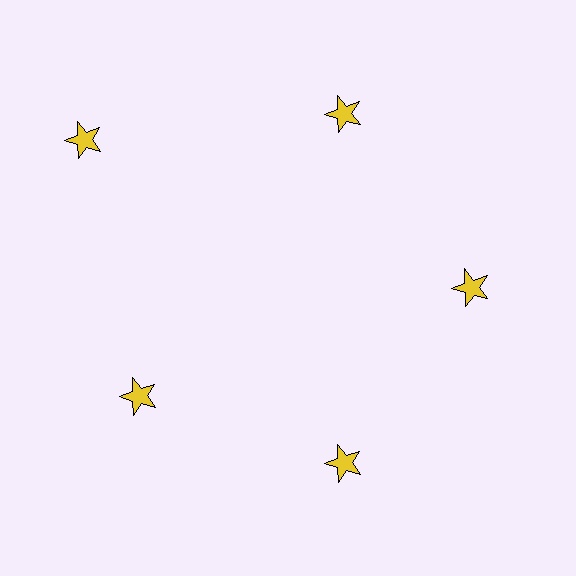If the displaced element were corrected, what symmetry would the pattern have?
It would have 5-fold rotational symmetry — the pattern would map onto itself every 72 degrees.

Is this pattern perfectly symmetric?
No. The 5 yellow stars are arranged in a ring, but one element near the 10 o'clock position is pushed outward from the center, breaking the 5-fold rotational symmetry.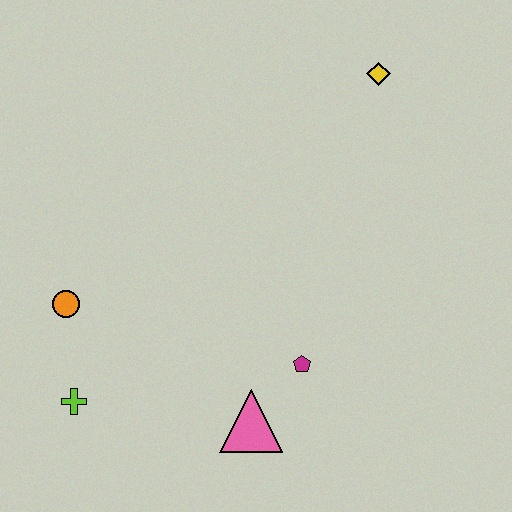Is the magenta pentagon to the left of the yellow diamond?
Yes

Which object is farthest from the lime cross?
The yellow diamond is farthest from the lime cross.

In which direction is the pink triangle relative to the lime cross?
The pink triangle is to the right of the lime cross.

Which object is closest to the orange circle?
The lime cross is closest to the orange circle.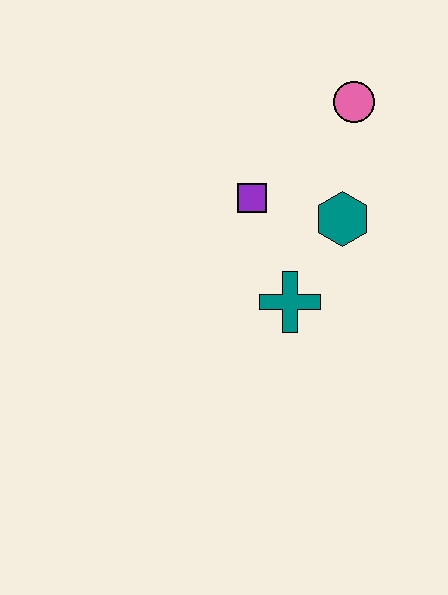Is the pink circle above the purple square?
Yes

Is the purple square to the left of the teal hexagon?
Yes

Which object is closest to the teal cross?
The teal hexagon is closest to the teal cross.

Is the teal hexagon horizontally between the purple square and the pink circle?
Yes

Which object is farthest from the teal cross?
The pink circle is farthest from the teal cross.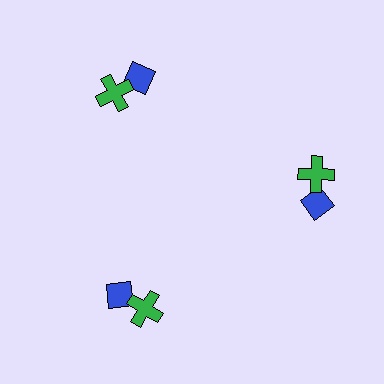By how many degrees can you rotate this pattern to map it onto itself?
The pattern maps onto itself every 120 degrees of rotation.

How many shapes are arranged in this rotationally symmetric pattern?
There are 6 shapes, arranged in 3 groups of 2.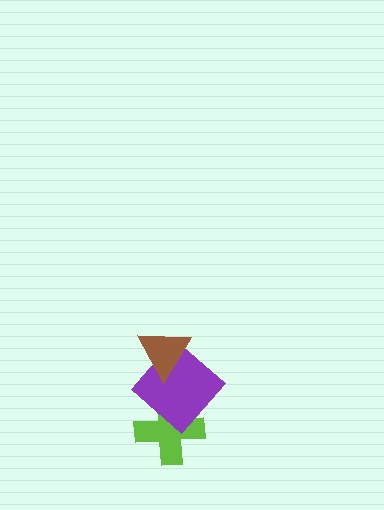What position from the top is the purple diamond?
The purple diamond is 2nd from the top.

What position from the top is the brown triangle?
The brown triangle is 1st from the top.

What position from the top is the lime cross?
The lime cross is 3rd from the top.